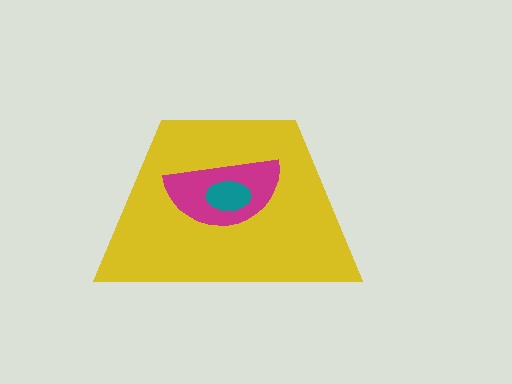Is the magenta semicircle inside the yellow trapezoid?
Yes.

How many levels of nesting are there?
3.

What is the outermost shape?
The yellow trapezoid.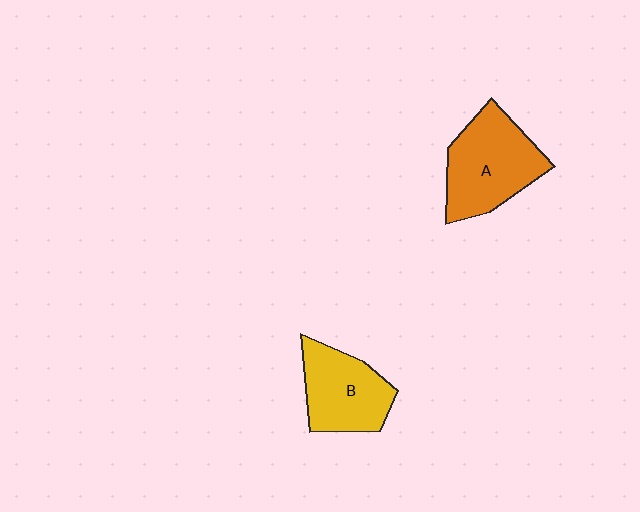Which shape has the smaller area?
Shape B (yellow).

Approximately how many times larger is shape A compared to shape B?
Approximately 1.2 times.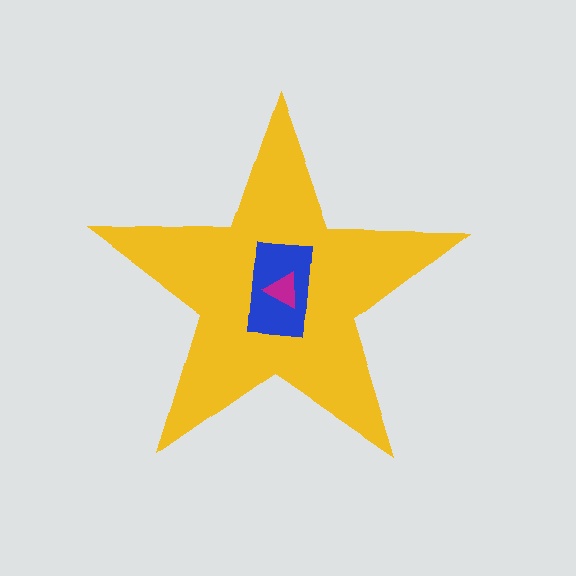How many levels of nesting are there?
3.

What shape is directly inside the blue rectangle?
The magenta triangle.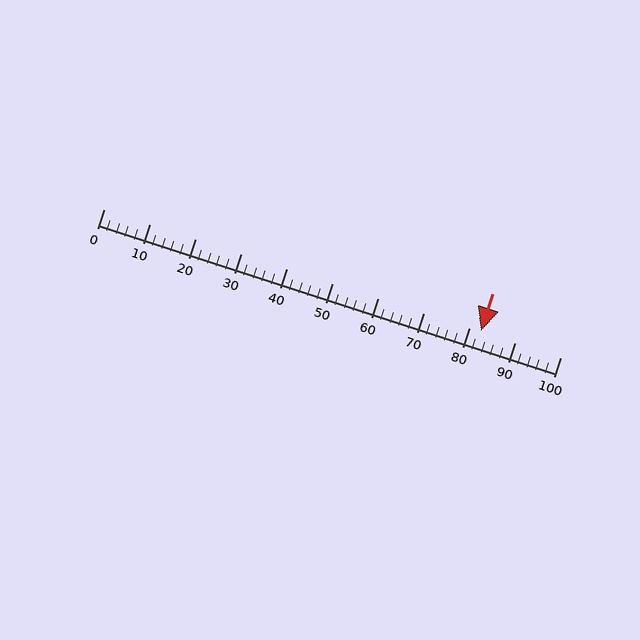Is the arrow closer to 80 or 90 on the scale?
The arrow is closer to 80.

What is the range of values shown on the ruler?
The ruler shows values from 0 to 100.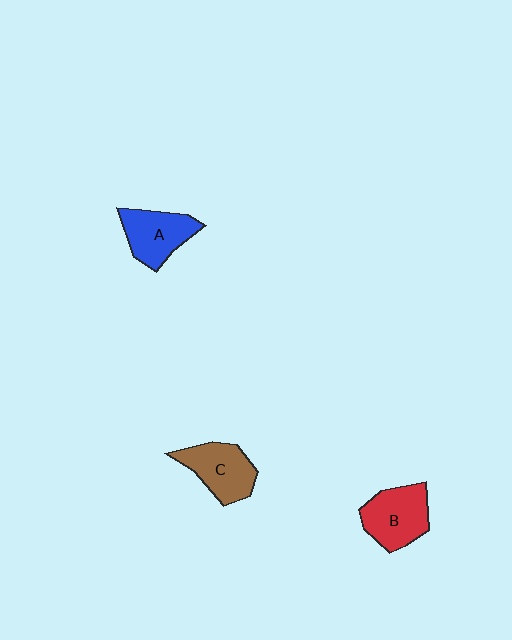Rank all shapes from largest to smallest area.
From largest to smallest: B (red), C (brown), A (blue).